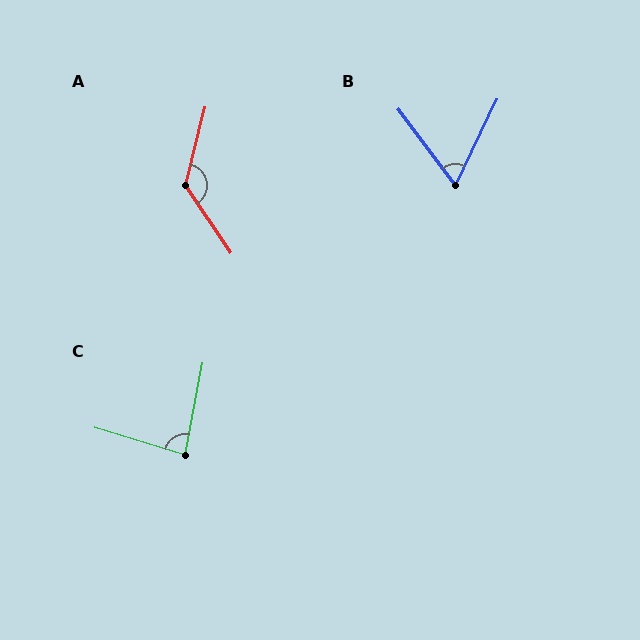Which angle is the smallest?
B, at approximately 63 degrees.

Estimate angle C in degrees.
Approximately 84 degrees.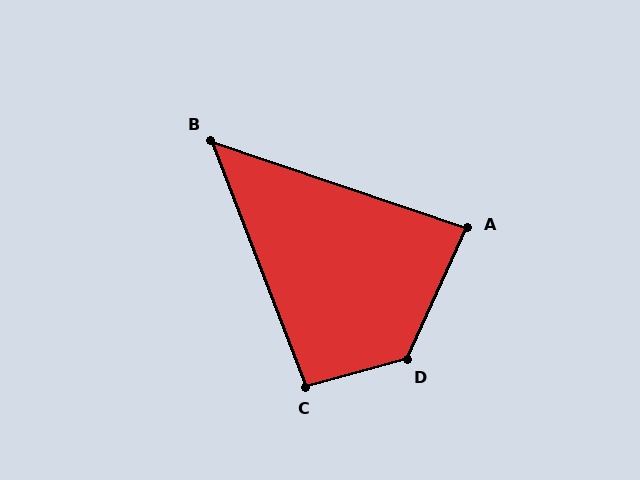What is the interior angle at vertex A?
Approximately 84 degrees (acute).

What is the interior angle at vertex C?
Approximately 96 degrees (obtuse).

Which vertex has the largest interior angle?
D, at approximately 130 degrees.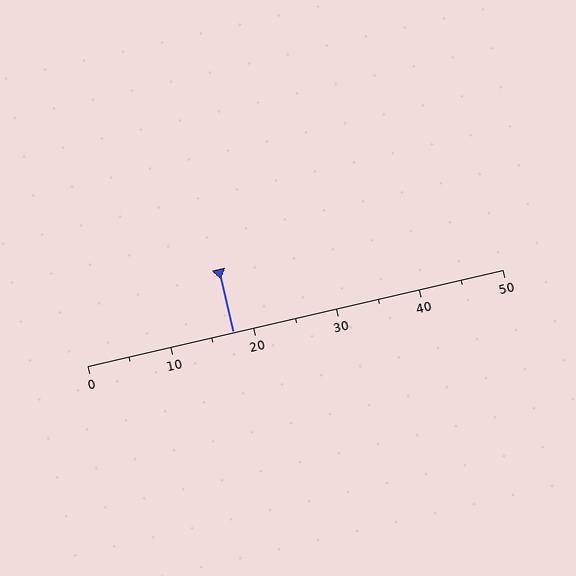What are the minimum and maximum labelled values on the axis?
The axis runs from 0 to 50.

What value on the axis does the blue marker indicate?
The marker indicates approximately 17.5.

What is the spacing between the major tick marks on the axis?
The major ticks are spaced 10 apart.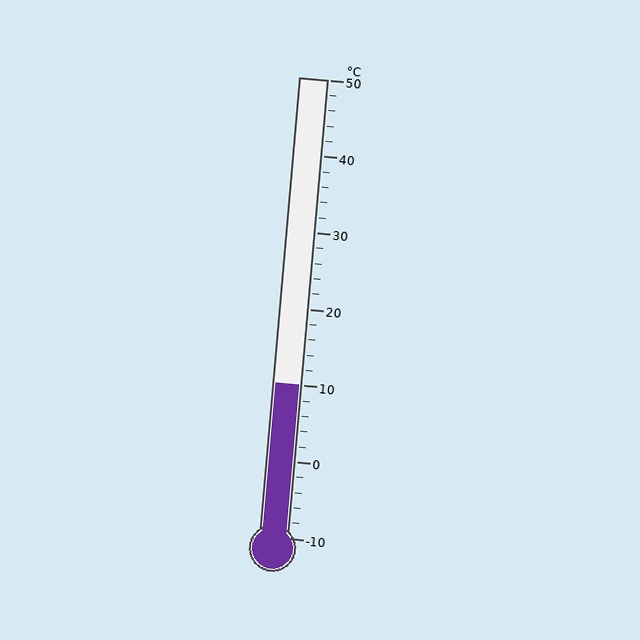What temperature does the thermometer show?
The thermometer shows approximately 10°C.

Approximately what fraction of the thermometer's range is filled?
The thermometer is filled to approximately 35% of its range.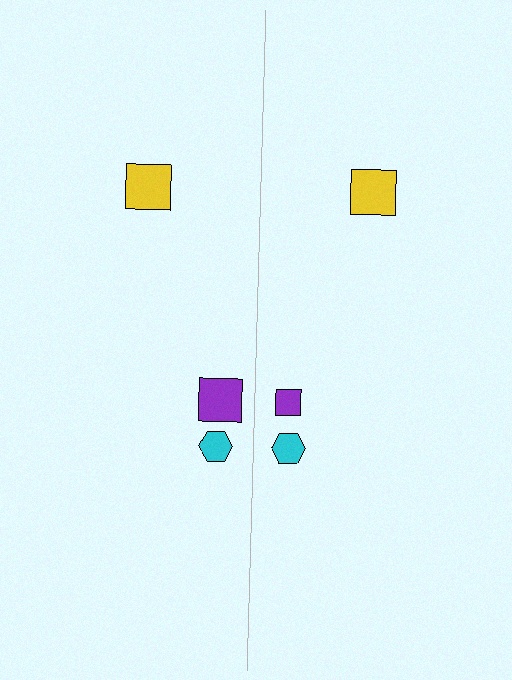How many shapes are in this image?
There are 6 shapes in this image.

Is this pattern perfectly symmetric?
No, the pattern is not perfectly symmetric. The purple square on the right side has a different size than its mirror counterpart.